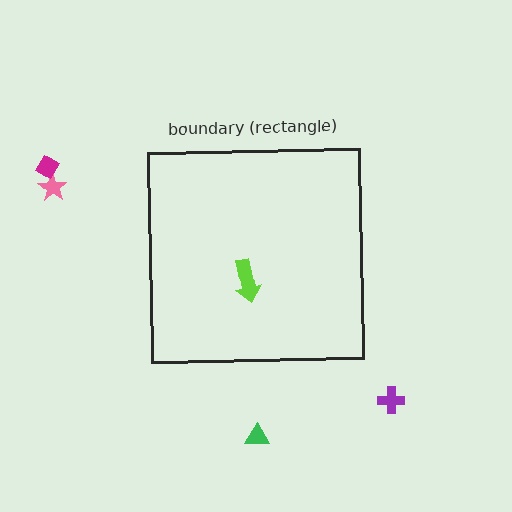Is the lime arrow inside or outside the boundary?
Inside.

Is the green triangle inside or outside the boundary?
Outside.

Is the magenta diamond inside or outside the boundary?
Outside.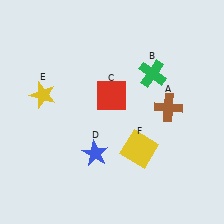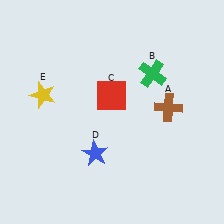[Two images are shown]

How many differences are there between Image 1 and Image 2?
There is 1 difference between the two images.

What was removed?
The yellow square (F) was removed in Image 2.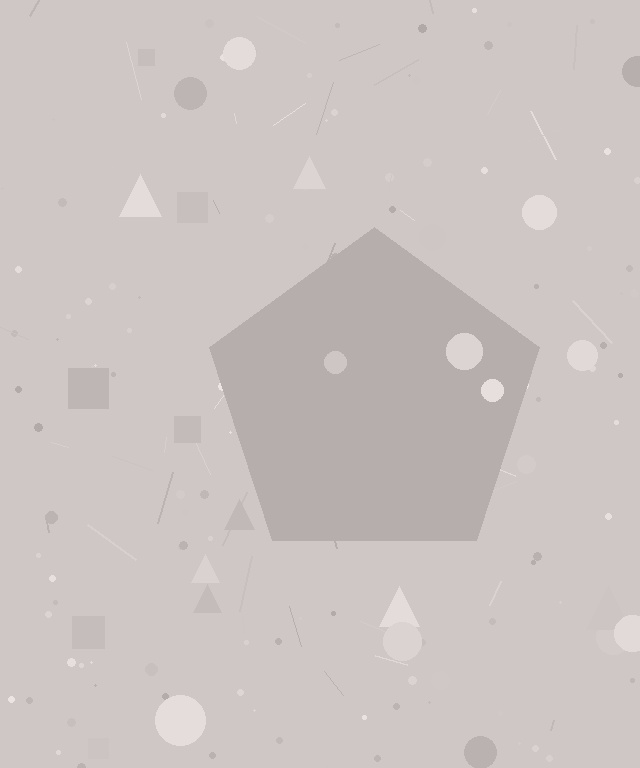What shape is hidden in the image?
A pentagon is hidden in the image.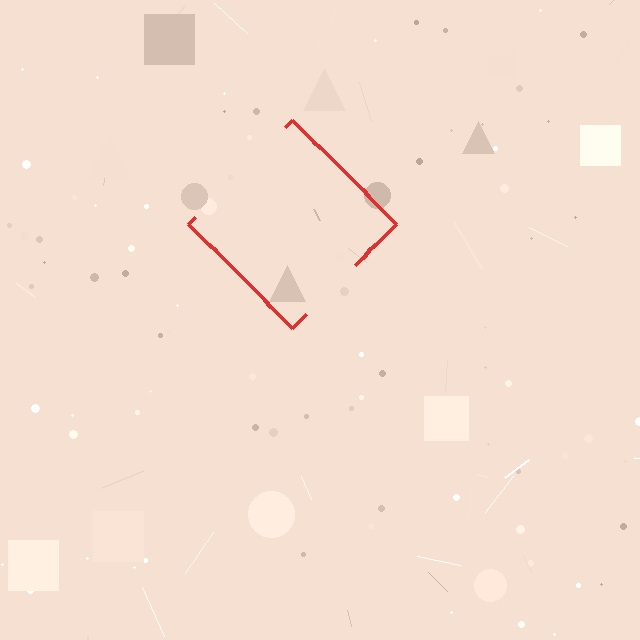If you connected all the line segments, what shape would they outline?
They would outline a diamond.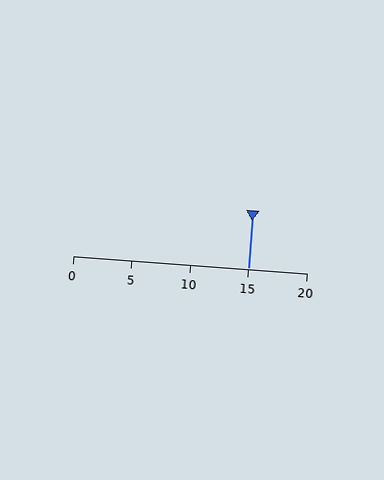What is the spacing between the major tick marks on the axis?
The major ticks are spaced 5 apart.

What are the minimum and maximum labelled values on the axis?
The axis runs from 0 to 20.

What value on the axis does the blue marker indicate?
The marker indicates approximately 15.